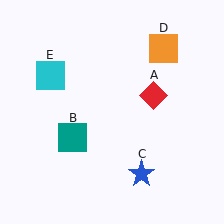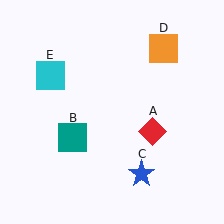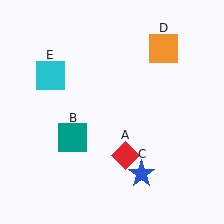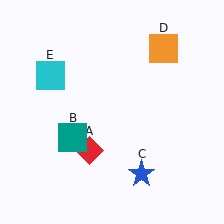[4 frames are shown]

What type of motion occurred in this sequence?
The red diamond (object A) rotated clockwise around the center of the scene.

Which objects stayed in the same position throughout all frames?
Teal square (object B) and blue star (object C) and orange square (object D) and cyan square (object E) remained stationary.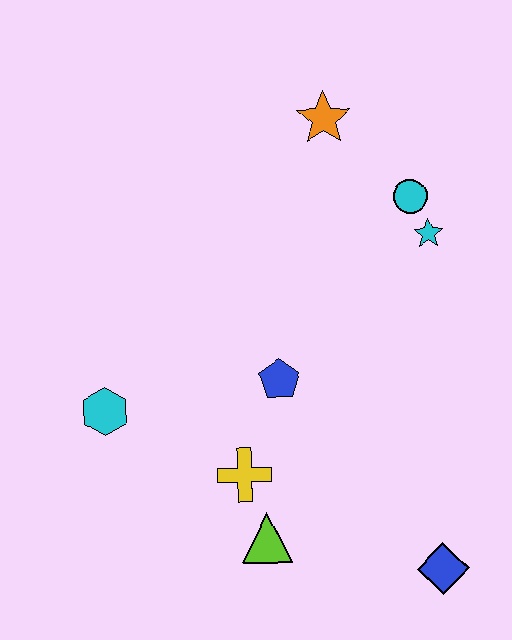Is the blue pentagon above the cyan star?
No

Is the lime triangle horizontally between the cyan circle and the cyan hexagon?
Yes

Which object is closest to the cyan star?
The cyan circle is closest to the cyan star.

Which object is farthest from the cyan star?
The cyan hexagon is farthest from the cyan star.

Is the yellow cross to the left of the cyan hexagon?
No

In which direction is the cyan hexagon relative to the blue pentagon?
The cyan hexagon is to the left of the blue pentagon.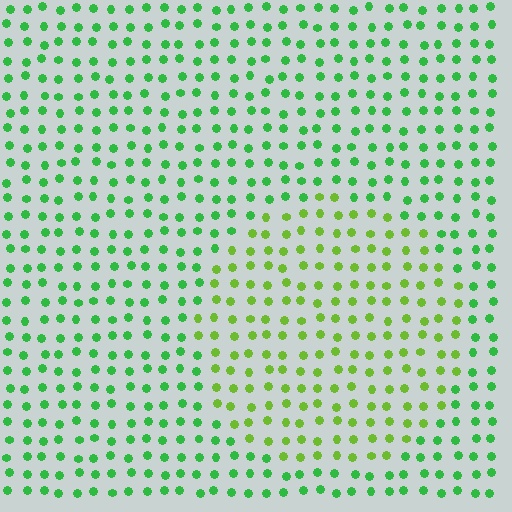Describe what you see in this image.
The image is filled with small green elements in a uniform arrangement. A circle-shaped region is visible where the elements are tinted to a slightly different hue, forming a subtle color boundary.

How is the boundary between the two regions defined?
The boundary is defined purely by a slight shift in hue (about 34 degrees). Spacing, size, and orientation are identical on both sides.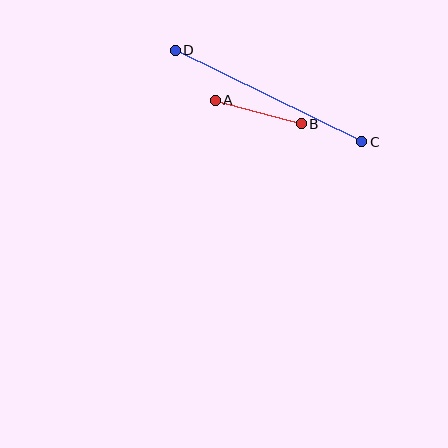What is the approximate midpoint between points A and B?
The midpoint is at approximately (258, 112) pixels.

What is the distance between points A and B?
The distance is approximately 89 pixels.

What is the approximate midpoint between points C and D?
The midpoint is at approximately (268, 96) pixels.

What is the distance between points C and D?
The distance is approximately 208 pixels.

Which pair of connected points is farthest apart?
Points C and D are farthest apart.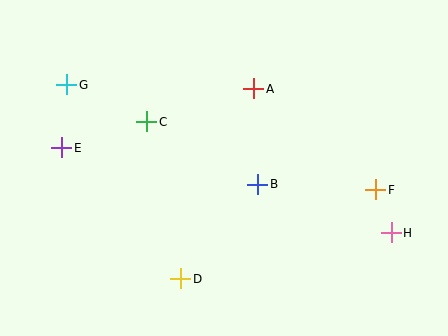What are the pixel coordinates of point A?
Point A is at (254, 89).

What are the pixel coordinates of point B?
Point B is at (258, 184).